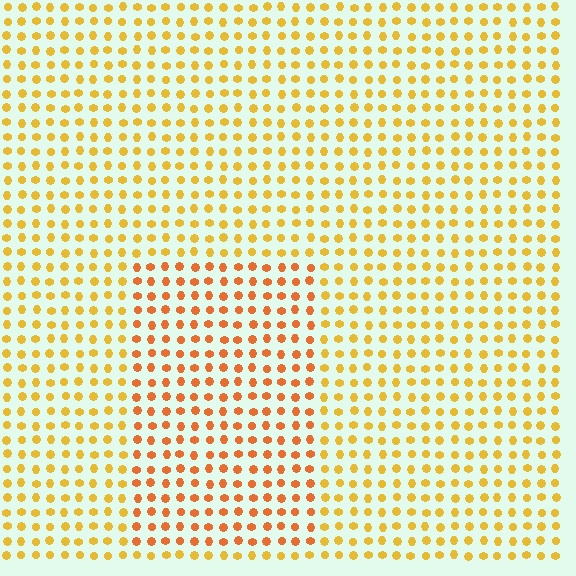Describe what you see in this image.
The image is filled with small yellow elements in a uniform arrangement. A rectangle-shaped region is visible where the elements are tinted to a slightly different hue, forming a subtle color boundary.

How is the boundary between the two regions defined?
The boundary is defined purely by a slight shift in hue (about 26 degrees). Spacing, size, and orientation are identical on both sides.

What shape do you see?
I see a rectangle.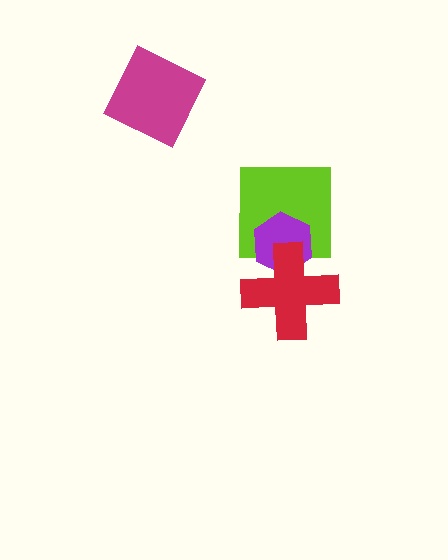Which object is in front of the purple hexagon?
The red cross is in front of the purple hexagon.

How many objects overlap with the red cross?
2 objects overlap with the red cross.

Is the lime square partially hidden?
Yes, it is partially covered by another shape.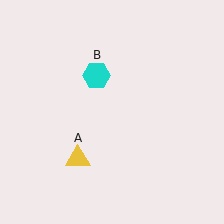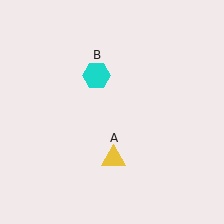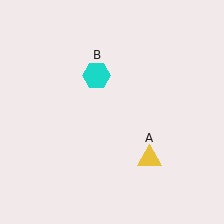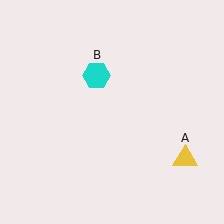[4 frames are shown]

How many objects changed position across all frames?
1 object changed position: yellow triangle (object A).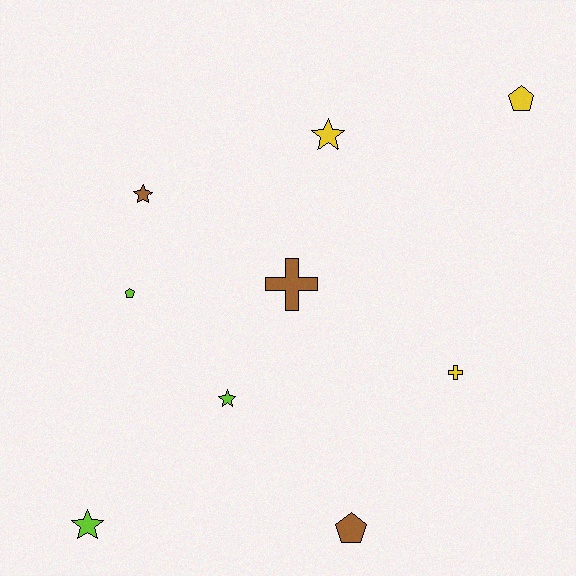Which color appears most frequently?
Lime, with 3 objects.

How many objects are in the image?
There are 9 objects.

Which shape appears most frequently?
Star, with 4 objects.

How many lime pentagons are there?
There is 1 lime pentagon.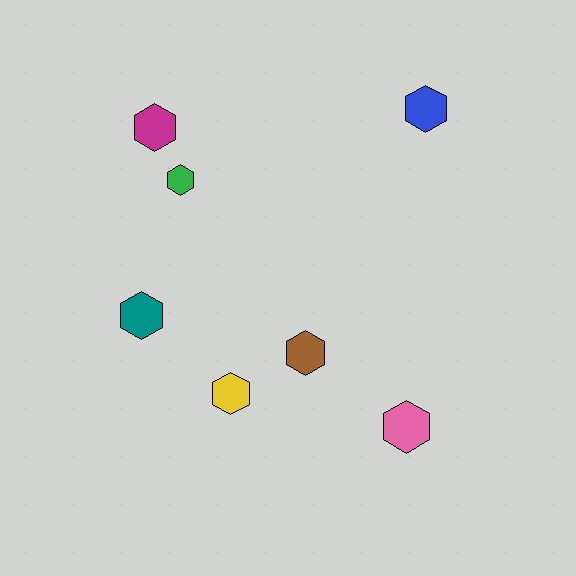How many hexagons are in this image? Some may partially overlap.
There are 7 hexagons.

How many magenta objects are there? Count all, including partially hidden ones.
There is 1 magenta object.